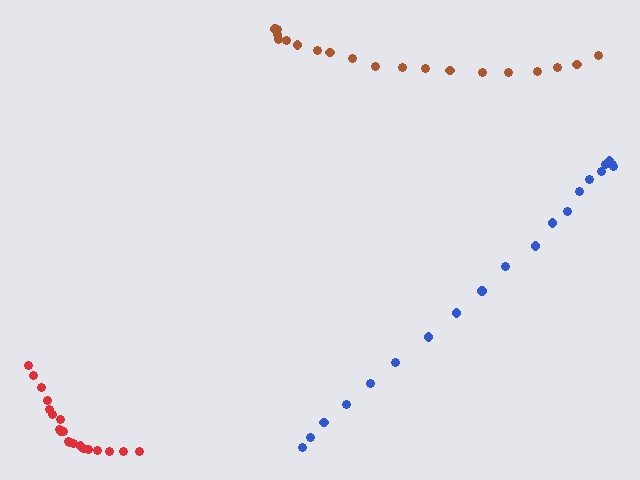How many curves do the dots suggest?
There are 3 distinct paths.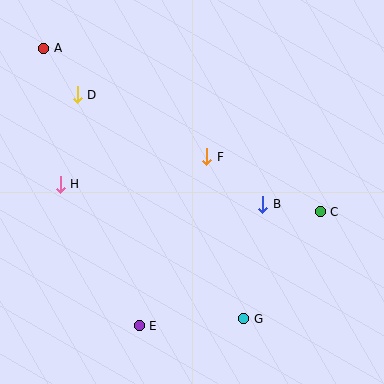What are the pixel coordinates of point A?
Point A is at (44, 48).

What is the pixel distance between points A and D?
The distance between A and D is 58 pixels.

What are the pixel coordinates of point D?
Point D is at (77, 95).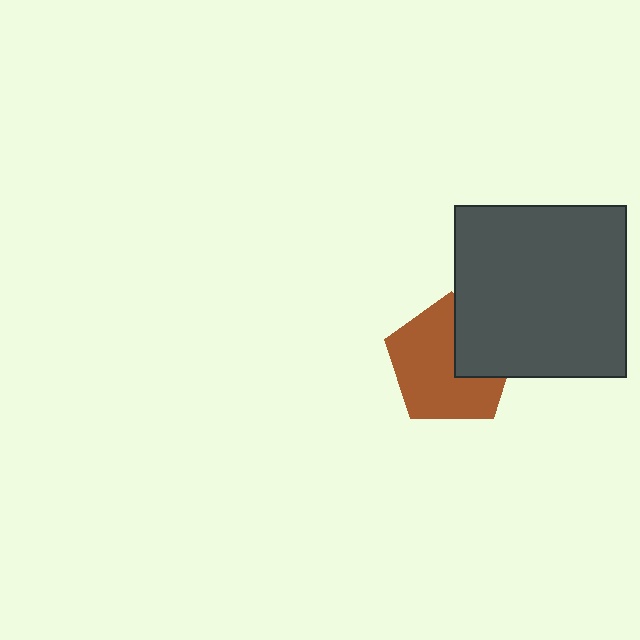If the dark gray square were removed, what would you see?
You would see the complete brown pentagon.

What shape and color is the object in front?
The object in front is a dark gray square.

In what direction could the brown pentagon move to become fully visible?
The brown pentagon could move left. That would shift it out from behind the dark gray square entirely.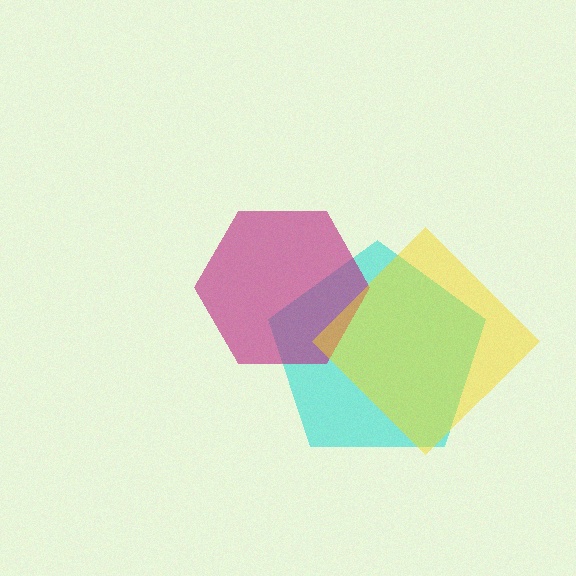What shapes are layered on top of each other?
The layered shapes are: a cyan pentagon, a magenta hexagon, a yellow diamond.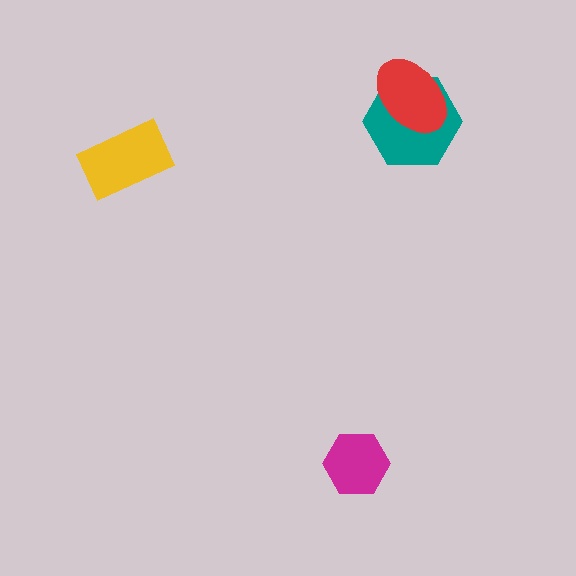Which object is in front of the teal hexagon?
The red ellipse is in front of the teal hexagon.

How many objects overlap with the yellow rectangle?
0 objects overlap with the yellow rectangle.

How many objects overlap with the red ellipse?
1 object overlaps with the red ellipse.